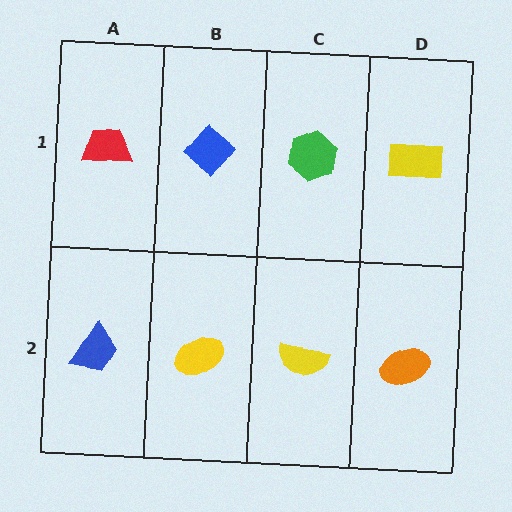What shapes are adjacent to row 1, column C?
A yellow semicircle (row 2, column C), a blue diamond (row 1, column B), a yellow rectangle (row 1, column D).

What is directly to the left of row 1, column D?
A green hexagon.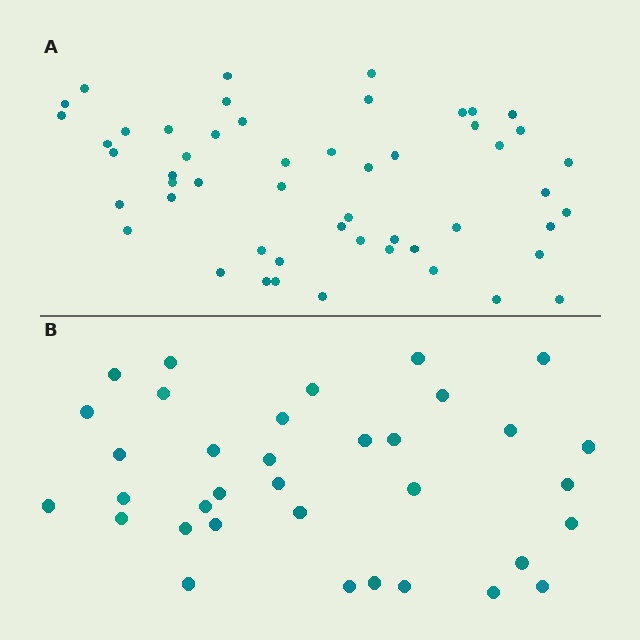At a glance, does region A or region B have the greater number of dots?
Region A (the top region) has more dots.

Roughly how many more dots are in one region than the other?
Region A has approximately 15 more dots than region B.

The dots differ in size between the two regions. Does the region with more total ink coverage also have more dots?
No. Region B has more total ink coverage because its dots are larger, but region A actually contains more individual dots. Total area can be misleading — the number of items is what matters here.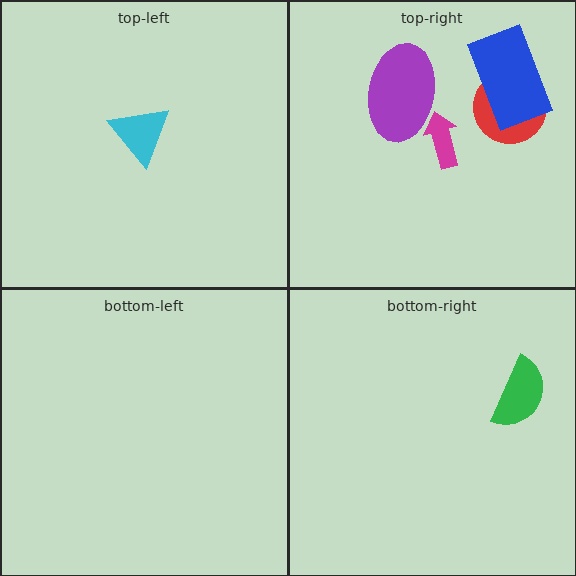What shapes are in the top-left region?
The cyan triangle.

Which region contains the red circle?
The top-right region.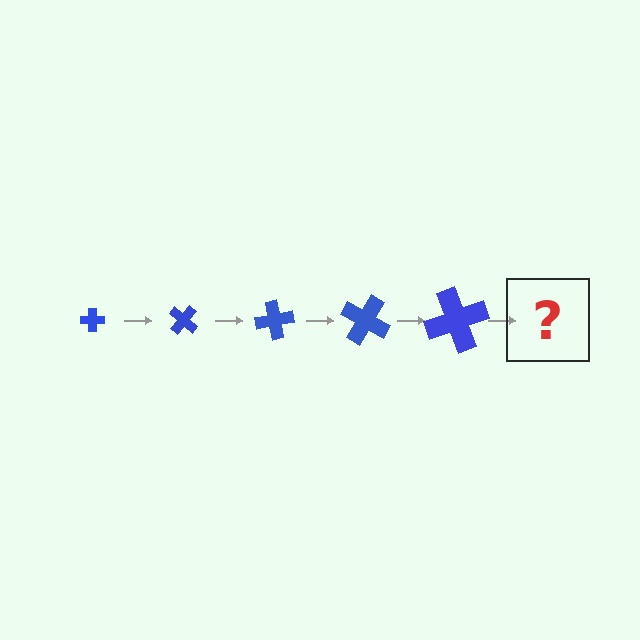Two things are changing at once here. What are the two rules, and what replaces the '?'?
The two rules are that the cross grows larger each step and it rotates 40 degrees each step. The '?' should be a cross, larger than the previous one and rotated 200 degrees from the start.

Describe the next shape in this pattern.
It should be a cross, larger than the previous one and rotated 200 degrees from the start.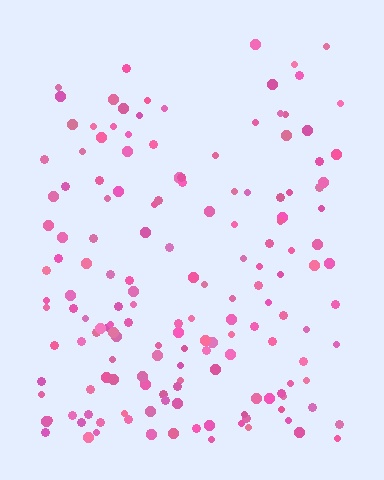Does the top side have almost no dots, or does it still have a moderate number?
Still a moderate number, just noticeably fewer than the bottom.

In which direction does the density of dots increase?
From top to bottom, with the bottom side densest.